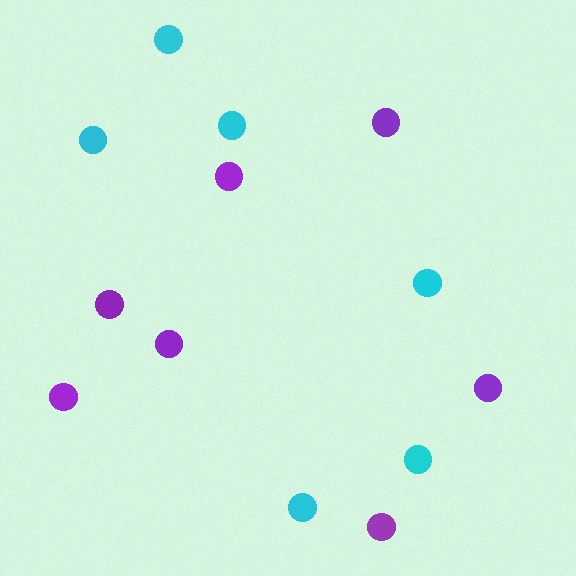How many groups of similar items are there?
There are 2 groups: one group of cyan circles (6) and one group of purple circles (7).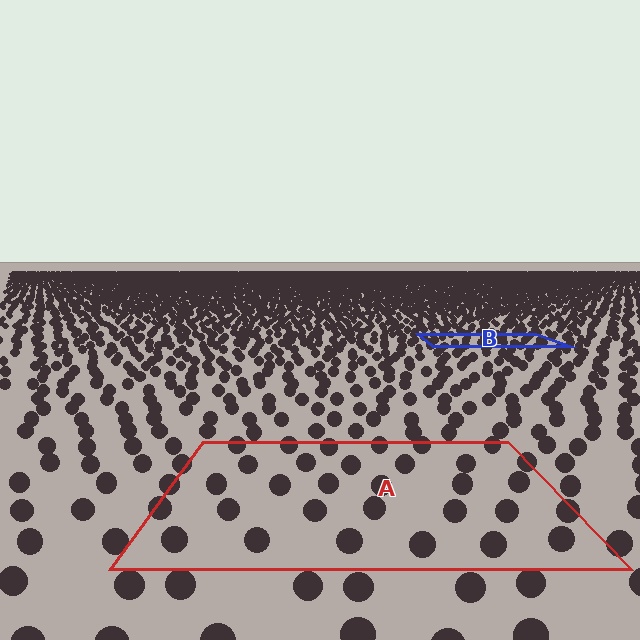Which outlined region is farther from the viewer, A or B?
Region B is farther from the viewer — the texture elements inside it appear smaller and more densely packed.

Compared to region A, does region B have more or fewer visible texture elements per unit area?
Region B has more texture elements per unit area — they are packed more densely because it is farther away.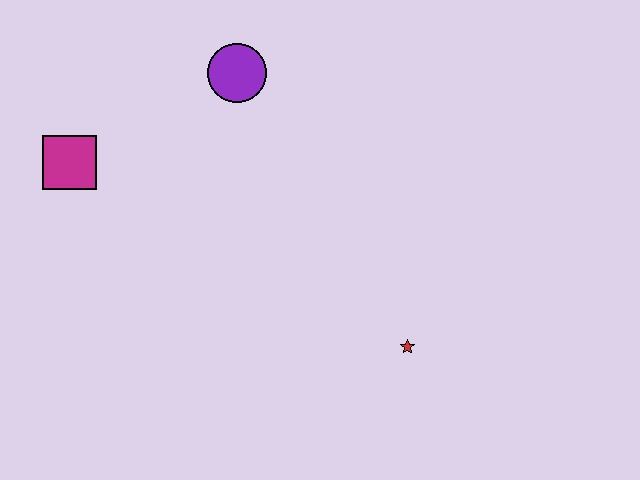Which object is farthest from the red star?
The magenta square is farthest from the red star.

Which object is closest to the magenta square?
The purple circle is closest to the magenta square.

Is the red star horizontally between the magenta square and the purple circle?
No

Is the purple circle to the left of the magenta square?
No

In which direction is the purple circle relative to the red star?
The purple circle is above the red star.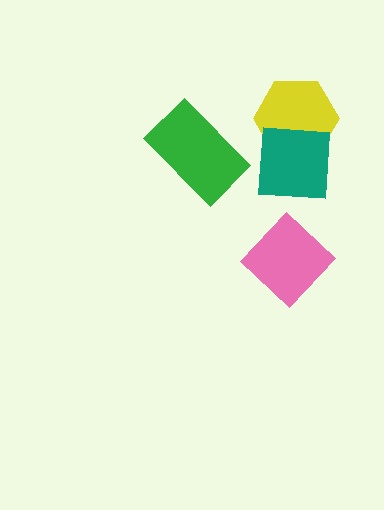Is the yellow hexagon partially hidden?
Yes, it is partially covered by another shape.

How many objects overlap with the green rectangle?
0 objects overlap with the green rectangle.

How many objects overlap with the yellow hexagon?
1 object overlaps with the yellow hexagon.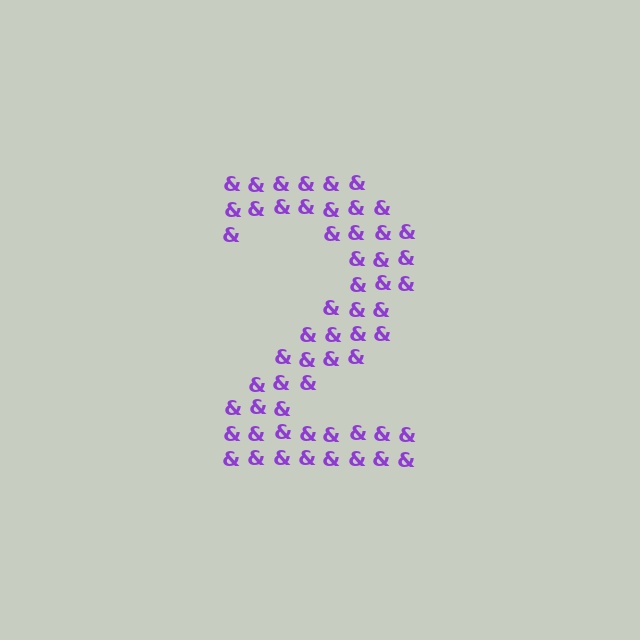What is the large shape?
The large shape is the digit 2.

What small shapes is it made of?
It is made of small ampersands.